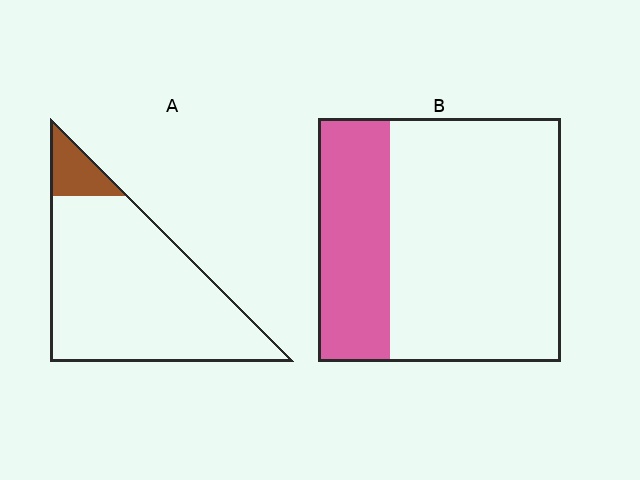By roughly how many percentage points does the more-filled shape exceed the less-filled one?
By roughly 20 percentage points (B over A).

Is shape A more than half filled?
No.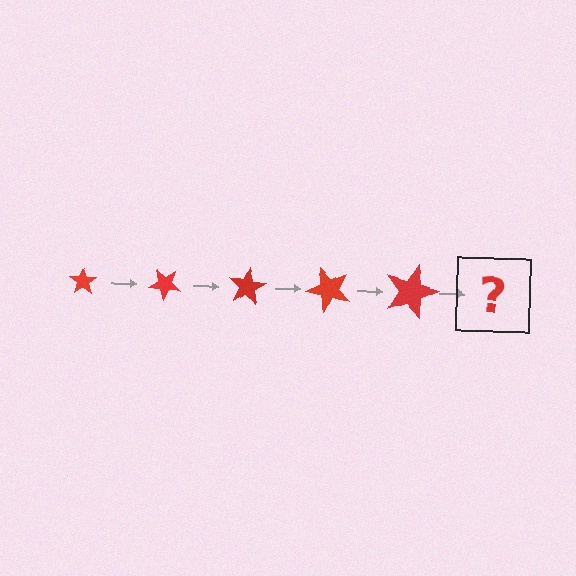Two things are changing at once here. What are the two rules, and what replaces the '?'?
The two rules are that the star grows larger each step and it rotates 40 degrees each step. The '?' should be a star, larger than the previous one and rotated 200 degrees from the start.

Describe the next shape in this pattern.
It should be a star, larger than the previous one and rotated 200 degrees from the start.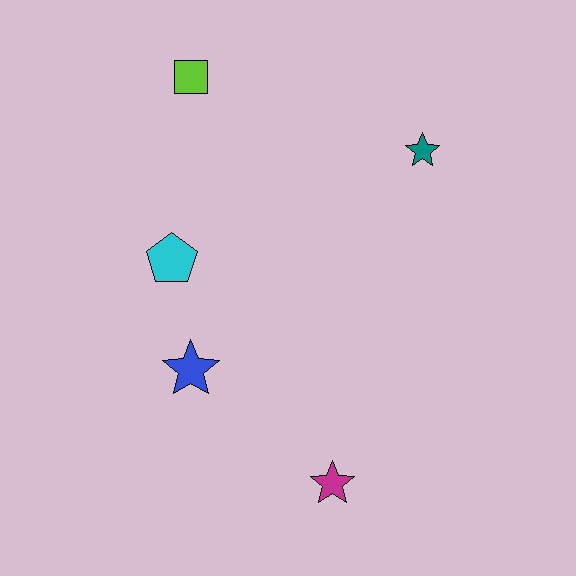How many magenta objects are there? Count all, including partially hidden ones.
There is 1 magenta object.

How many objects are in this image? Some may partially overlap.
There are 5 objects.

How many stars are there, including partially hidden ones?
There are 3 stars.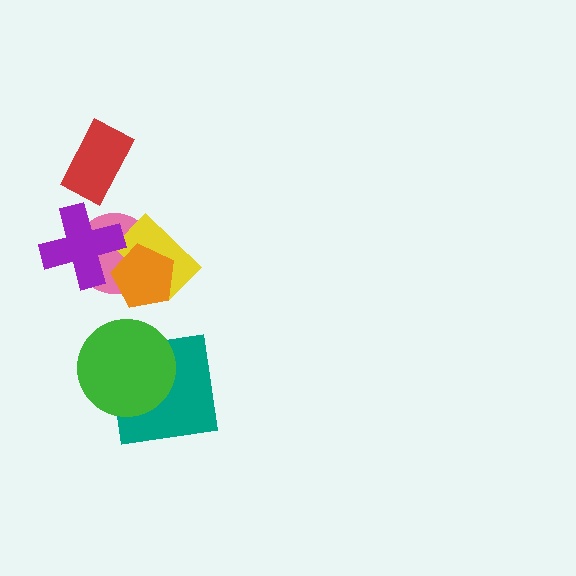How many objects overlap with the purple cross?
1 object overlaps with the purple cross.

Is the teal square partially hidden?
Yes, it is partially covered by another shape.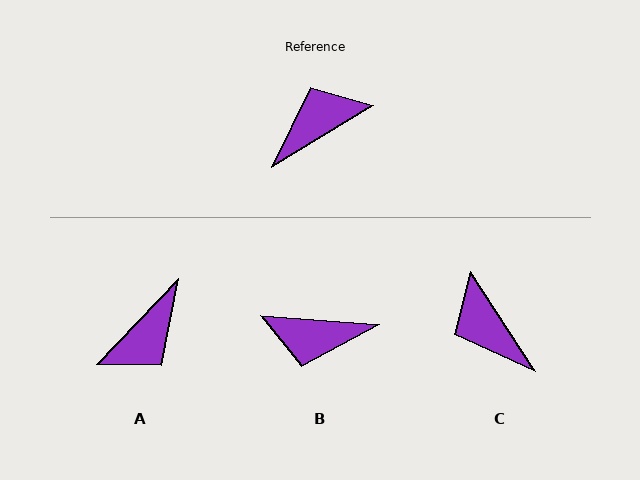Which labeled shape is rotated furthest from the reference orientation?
A, about 165 degrees away.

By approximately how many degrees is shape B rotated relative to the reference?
Approximately 145 degrees counter-clockwise.